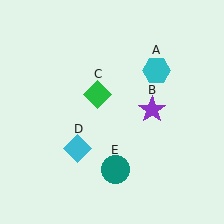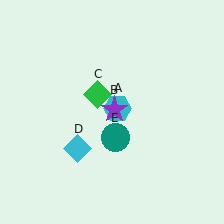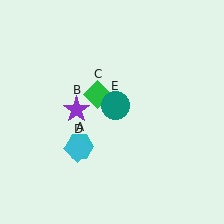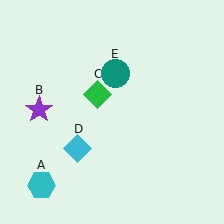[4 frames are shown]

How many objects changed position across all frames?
3 objects changed position: cyan hexagon (object A), purple star (object B), teal circle (object E).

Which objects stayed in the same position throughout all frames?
Green diamond (object C) and cyan diamond (object D) remained stationary.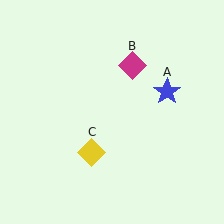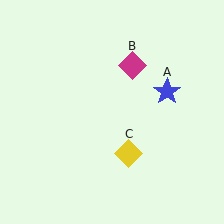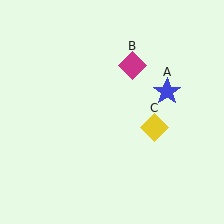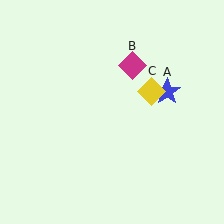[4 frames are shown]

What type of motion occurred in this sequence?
The yellow diamond (object C) rotated counterclockwise around the center of the scene.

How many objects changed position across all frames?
1 object changed position: yellow diamond (object C).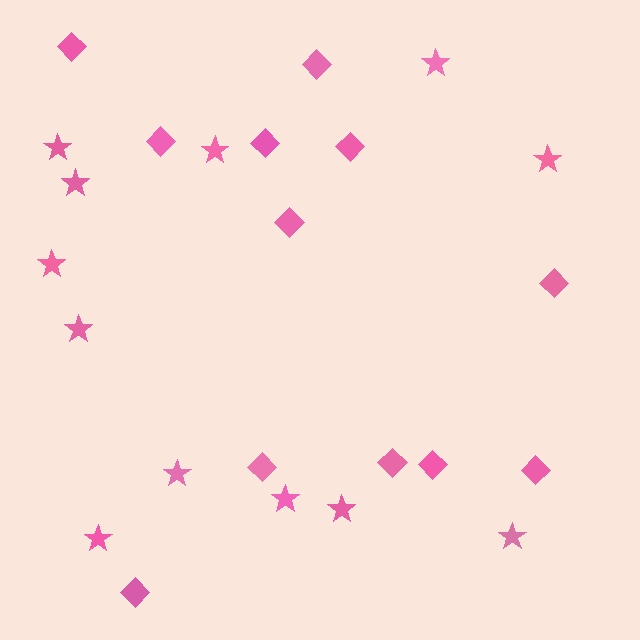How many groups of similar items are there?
There are 2 groups: one group of diamonds (12) and one group of stars (12).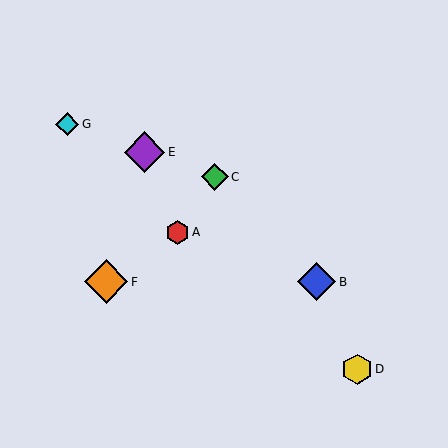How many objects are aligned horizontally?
2 objects (B, F) are aligned horizontally.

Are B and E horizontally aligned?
No, B is at y≈282 and E is at y≈152.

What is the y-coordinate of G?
Object G is at y≈124.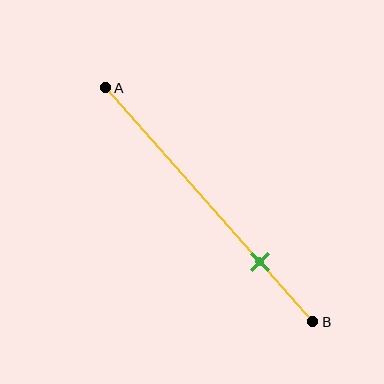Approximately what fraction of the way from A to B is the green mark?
The green mark is approximately 75% of the way from A to B.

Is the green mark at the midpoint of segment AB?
No, the mark is at about 75% from A, not at the 50% midpoint.